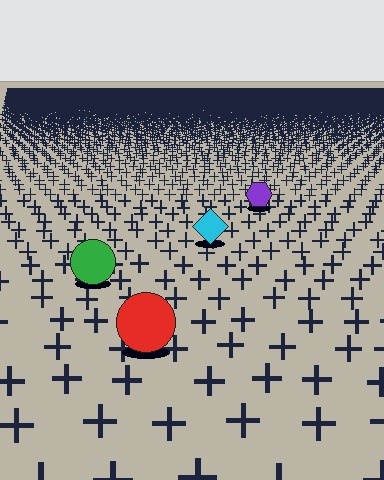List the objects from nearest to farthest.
From nearest to farthest: the red circle, the green circle, the cyan diamond, the purple hexagon.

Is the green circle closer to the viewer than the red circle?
No. The red circle is closer — you can tell from the texture gradient: the ground texture is coarser near it.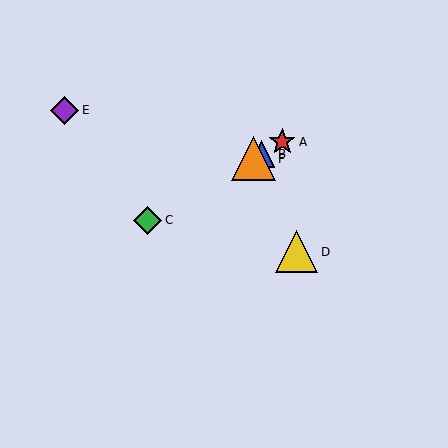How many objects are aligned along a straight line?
4 objects (A, B, C, F) are aligned along a straight line.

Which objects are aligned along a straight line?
Objects A, B, C, F are aligned along a straight line.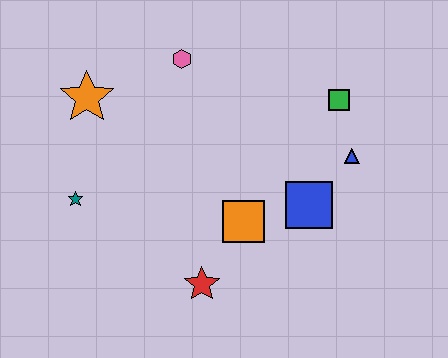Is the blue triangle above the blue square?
Yes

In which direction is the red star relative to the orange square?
The red star is below the orange square.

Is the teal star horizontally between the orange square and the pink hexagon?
No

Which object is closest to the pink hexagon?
The orange star is closest to the pink hexagon.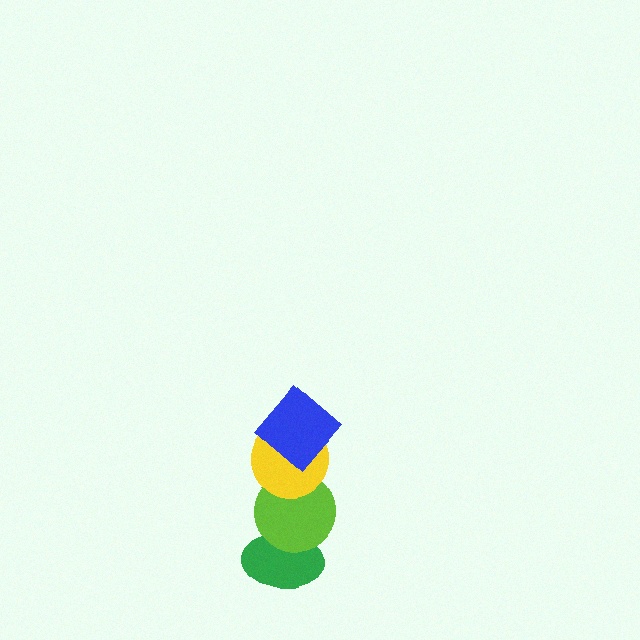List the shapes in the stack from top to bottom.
From top to bottom: the blue diamond, the yellow circle, the lime circle, the green ellipse.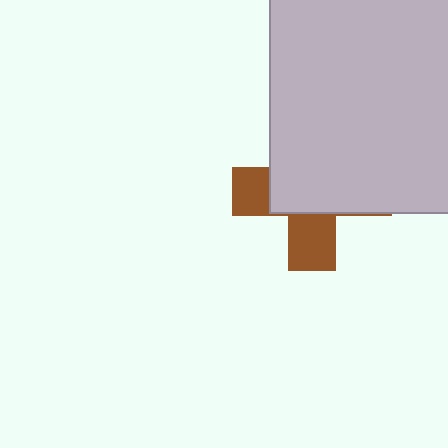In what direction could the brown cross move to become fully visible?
The brown cross could move down. That would shift it out from behind the light gray square entirely.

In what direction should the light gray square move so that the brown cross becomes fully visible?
The light gray square should move up. That is the shortest direction to clear the overlap and leave the brown cross fully visible.